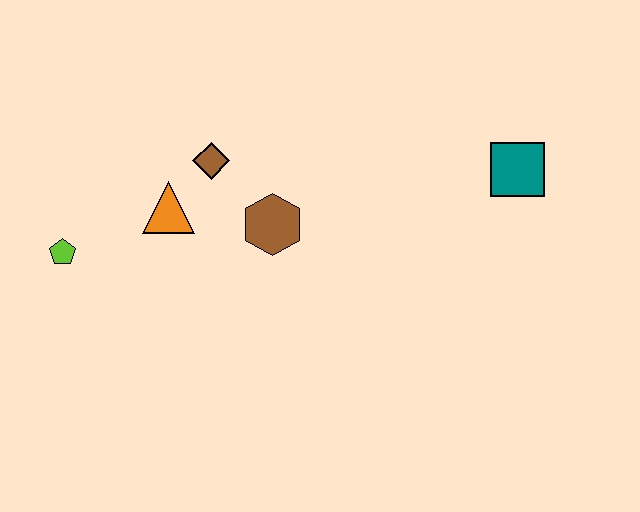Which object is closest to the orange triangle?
The brown diamond is closest to the orange triangle.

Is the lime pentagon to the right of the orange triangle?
No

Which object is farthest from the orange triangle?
The teal square is farthest from the orange triangle.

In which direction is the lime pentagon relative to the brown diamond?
The lime pentagon is to the left of the brown diamond.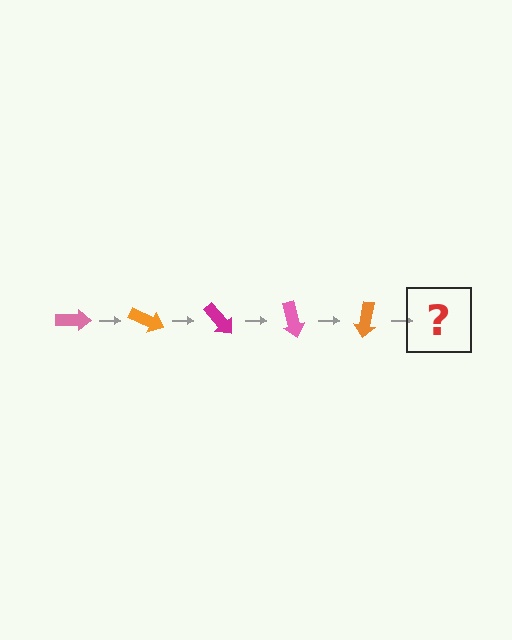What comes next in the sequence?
The next element should be a magenta arrow, rotated 125 degrees from the start.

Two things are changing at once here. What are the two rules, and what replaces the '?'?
The two rules are that it rotates 25 degrees each step and the color cycles through pink, orange, and magenta. The '?' should be a magenta arrow, rotated 125 degrees from the start.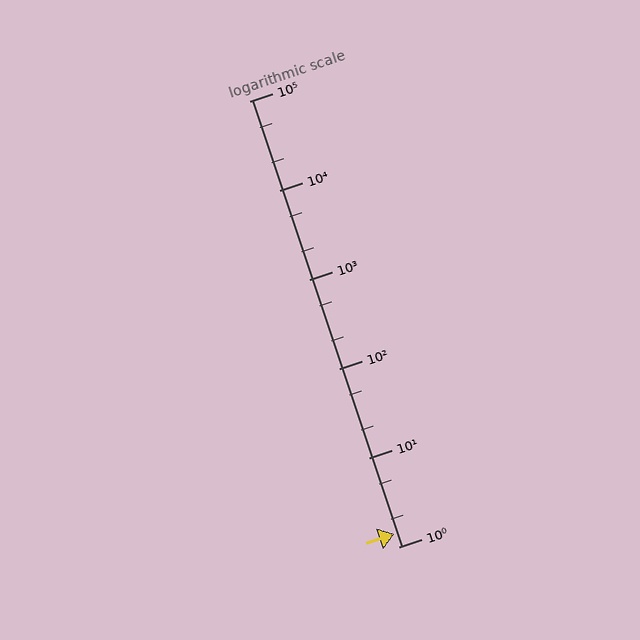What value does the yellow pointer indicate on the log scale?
The pointer indicates approximately 1.4.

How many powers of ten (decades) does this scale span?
The scale spans 5 decades, from 1 to 100000.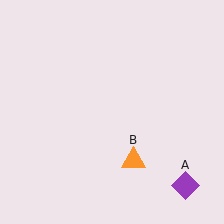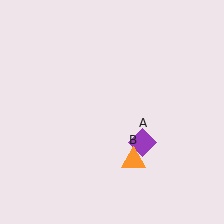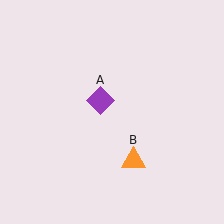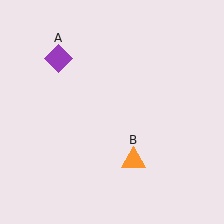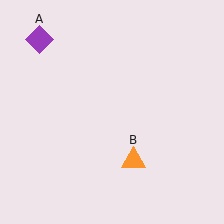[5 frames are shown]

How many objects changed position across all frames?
1 object changed position: purple diamond (object A).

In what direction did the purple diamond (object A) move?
The purple diamond (object A) moved up and to the left.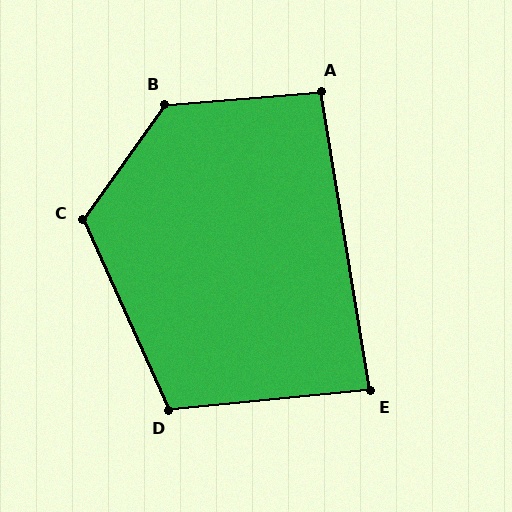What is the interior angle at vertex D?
Approximately 109 degrees (obtuse).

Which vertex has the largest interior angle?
B, at approximately 130 degrees.